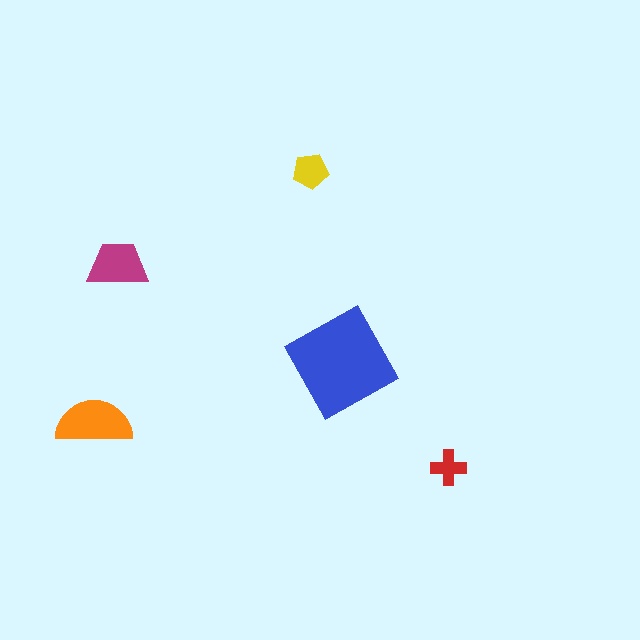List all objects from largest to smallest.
The blue diamond, the orange semicircle, the magenta trapezoid, the yellow pentagon, the red cross.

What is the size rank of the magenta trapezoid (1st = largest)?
3rd.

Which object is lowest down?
The red cross is bottommost.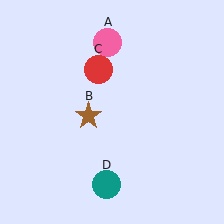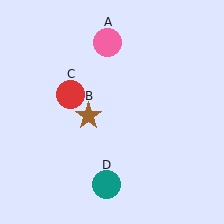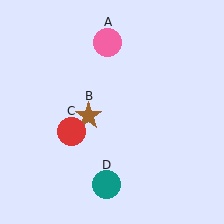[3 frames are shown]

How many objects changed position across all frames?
1 object changed position: red circle (object C).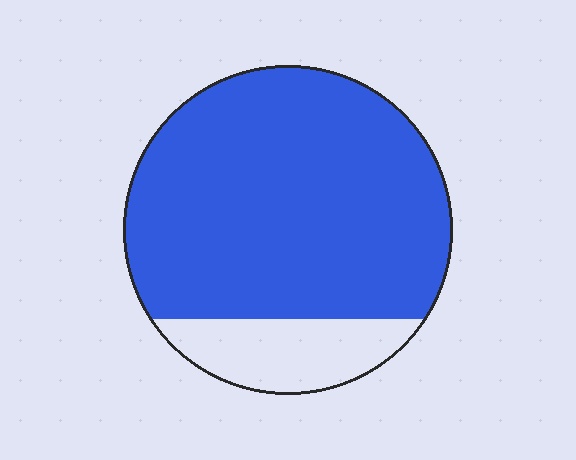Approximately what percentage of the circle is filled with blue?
Approximately 85%.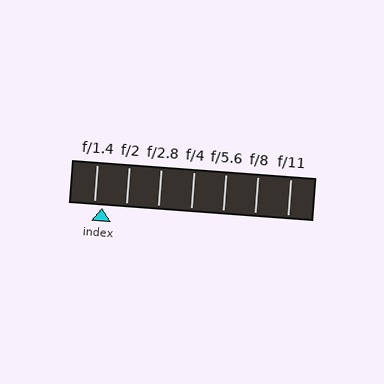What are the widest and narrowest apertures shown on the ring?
The widest aperture shown is f/1.4 and the narrowest is f/11.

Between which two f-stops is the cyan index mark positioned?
The index mark is between f/1.4 and f/2.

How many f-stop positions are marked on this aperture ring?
There are 7 f-stop positions marked.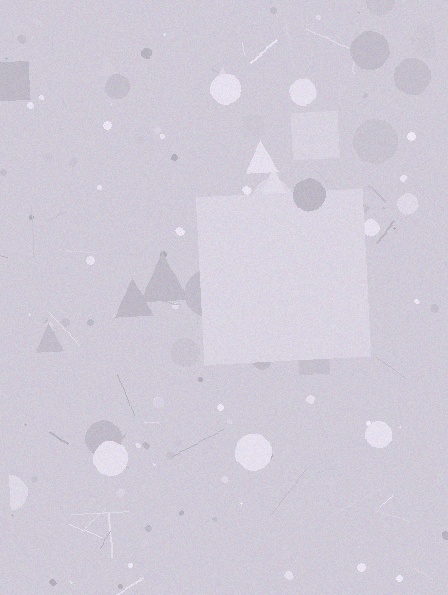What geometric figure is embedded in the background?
A square is embedded in the background.